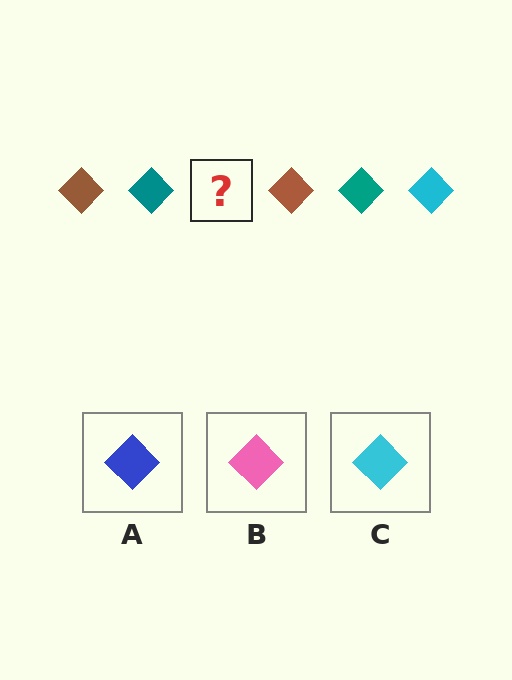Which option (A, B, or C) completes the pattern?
C.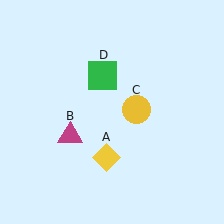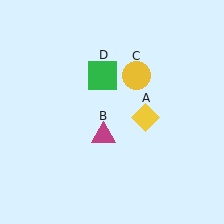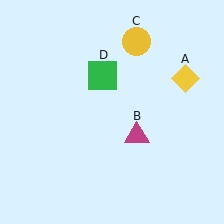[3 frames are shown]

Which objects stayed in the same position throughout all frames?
Green square (object D) remained stationary.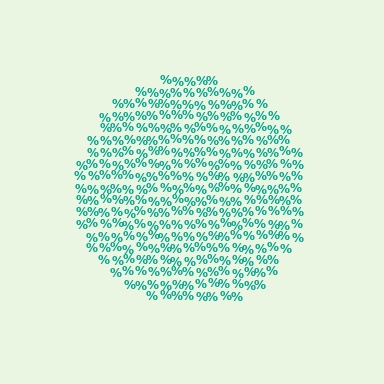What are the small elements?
The small elements are percent signs.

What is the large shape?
The large shape is a circle.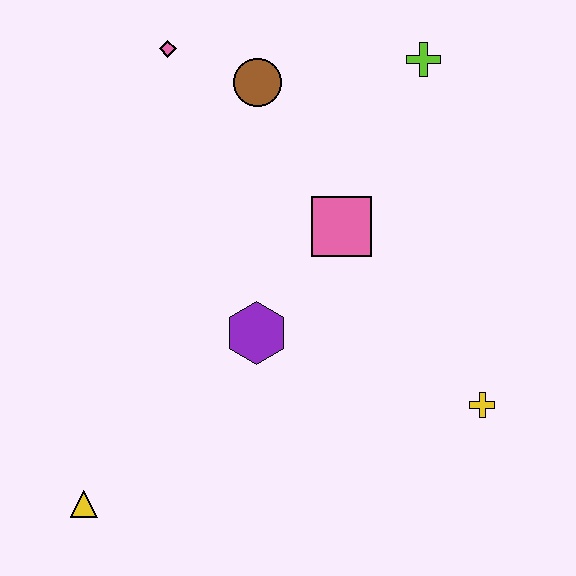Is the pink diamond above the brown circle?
Yes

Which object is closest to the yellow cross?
The pink square is closest to the yellow cross.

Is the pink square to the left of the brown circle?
No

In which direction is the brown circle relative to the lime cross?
The brown circle is to the left of the lime cross.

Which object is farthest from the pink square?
The yellow triangle is farthest from the pink square.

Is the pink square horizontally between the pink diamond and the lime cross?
Yes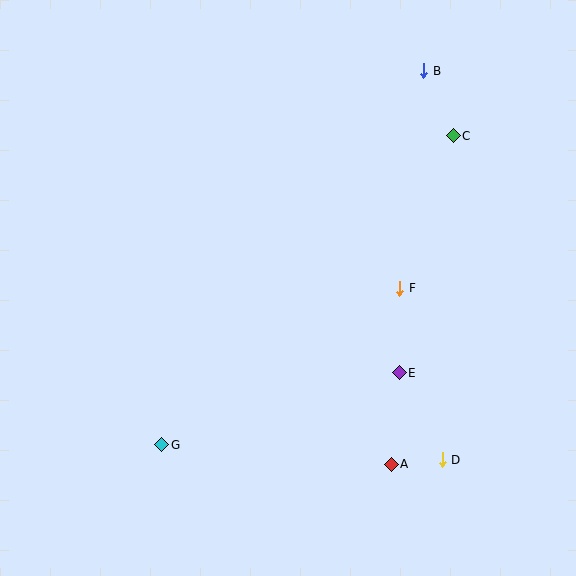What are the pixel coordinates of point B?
Point B is at (424, 71).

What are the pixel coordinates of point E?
Point E is at (399, 373).